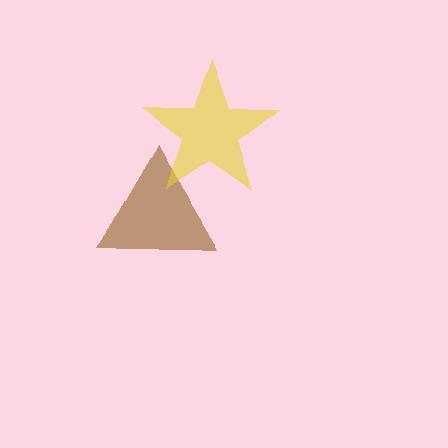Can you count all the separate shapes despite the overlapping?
Yes, there are 2 separate shapes.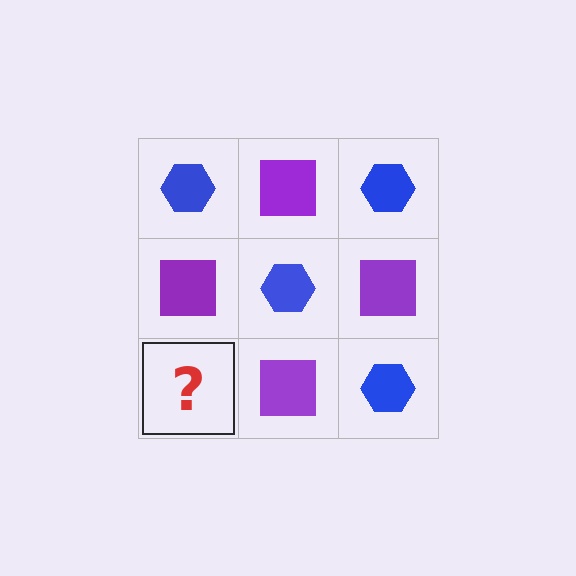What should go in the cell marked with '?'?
The missing cell should contain a blue hexagon.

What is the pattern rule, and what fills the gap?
The rule is that it alternates blue hexagon and purple square in a checkerboard pattern. The gap should be filled with a blue hexagon.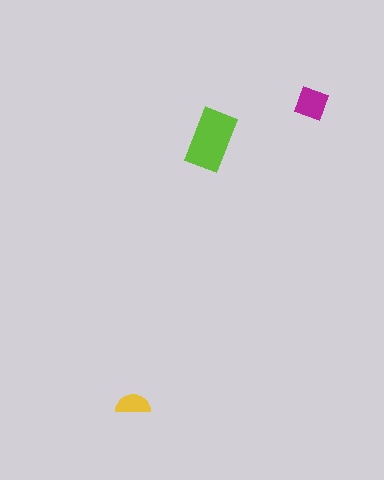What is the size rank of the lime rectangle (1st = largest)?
1st.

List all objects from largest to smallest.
The lime rectangle, the magenta diamond, the yellow semicircle.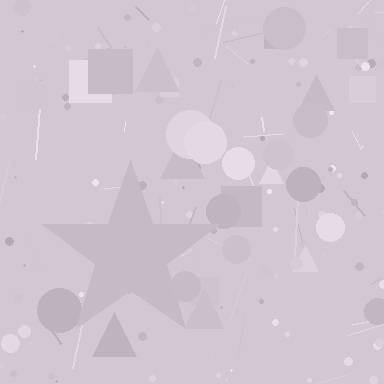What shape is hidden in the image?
A star is hidden in the image.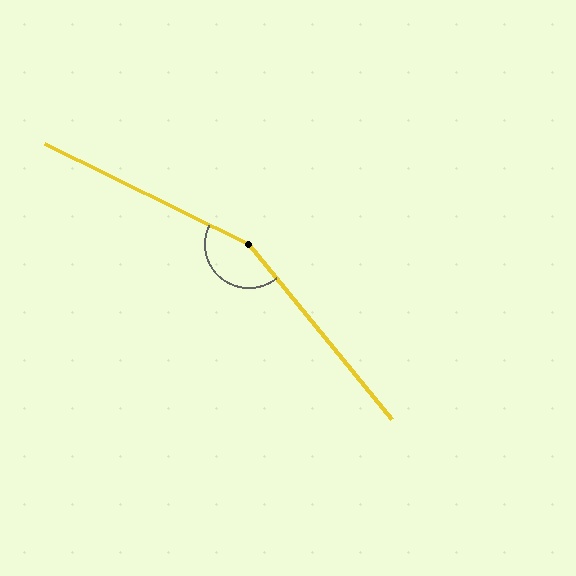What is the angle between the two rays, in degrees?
Approximately 155 degrees.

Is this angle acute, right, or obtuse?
It is obtuse.